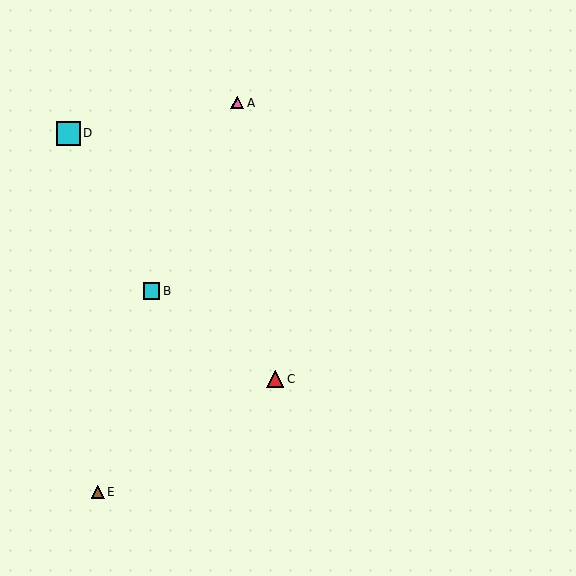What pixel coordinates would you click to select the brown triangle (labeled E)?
Click at (98, 492) to select the brown triangle E.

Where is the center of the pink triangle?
The center of the pink triangle is at (237, 103).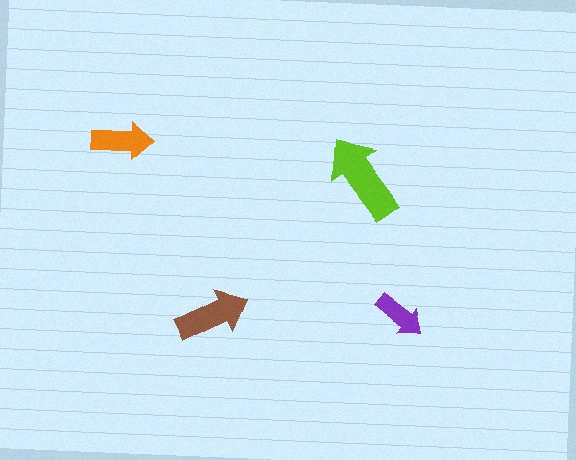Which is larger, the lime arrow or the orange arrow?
The lime one.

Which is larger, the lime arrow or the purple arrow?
The lime one.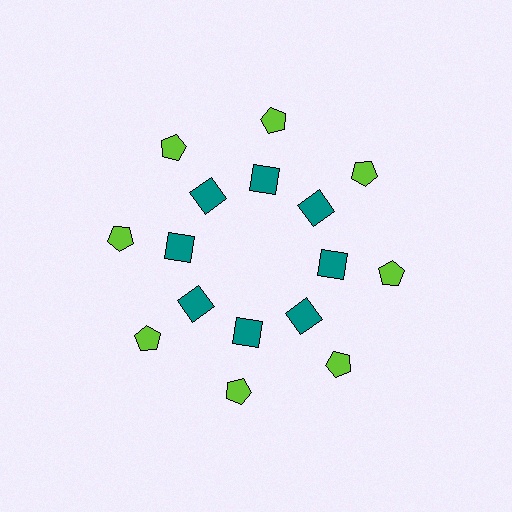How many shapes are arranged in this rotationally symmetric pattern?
There are 16 shapes, arranged in 8 groups of 2.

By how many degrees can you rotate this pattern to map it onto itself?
The pattern maps onto itself every 45 degrees of rotation.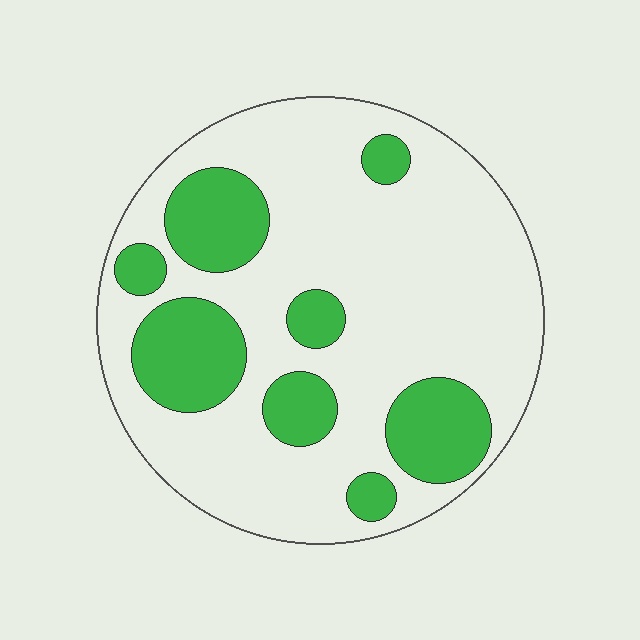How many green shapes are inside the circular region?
8.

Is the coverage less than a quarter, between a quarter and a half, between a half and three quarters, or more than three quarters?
Between a quarter and a half.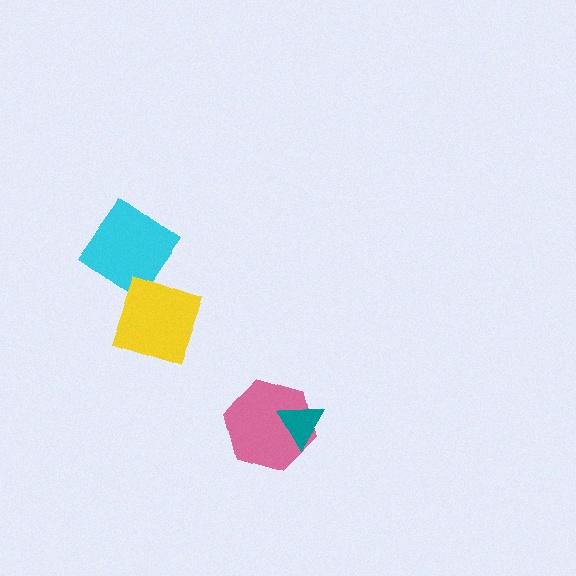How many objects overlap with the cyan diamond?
0 objects overlap with the cyan diamond.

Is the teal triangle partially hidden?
No, no other shape covers it.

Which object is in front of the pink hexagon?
The teal triangle is in front of the pink hexagon.